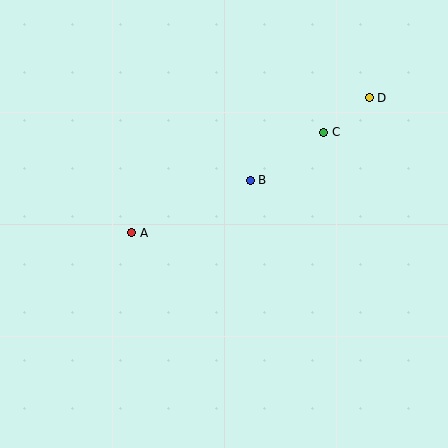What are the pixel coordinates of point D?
Point D is at (369, 98).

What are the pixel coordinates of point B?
Point B is at (250, 180).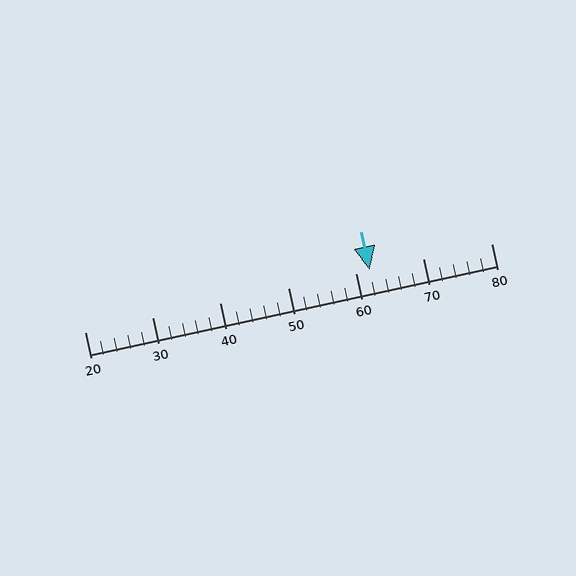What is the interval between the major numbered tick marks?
The major tick marks are spaced 10 units apart.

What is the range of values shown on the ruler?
The ruler shows values from 20 to 80.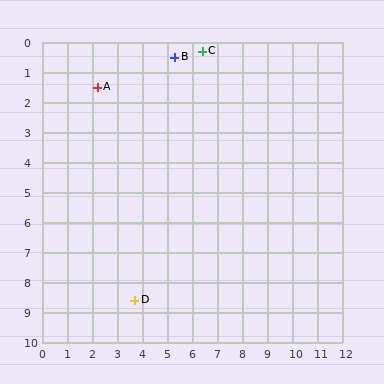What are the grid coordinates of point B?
Point B is at approximately (5.3, 0.5).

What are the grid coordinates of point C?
Point C is at approximately (6.4, 0.3).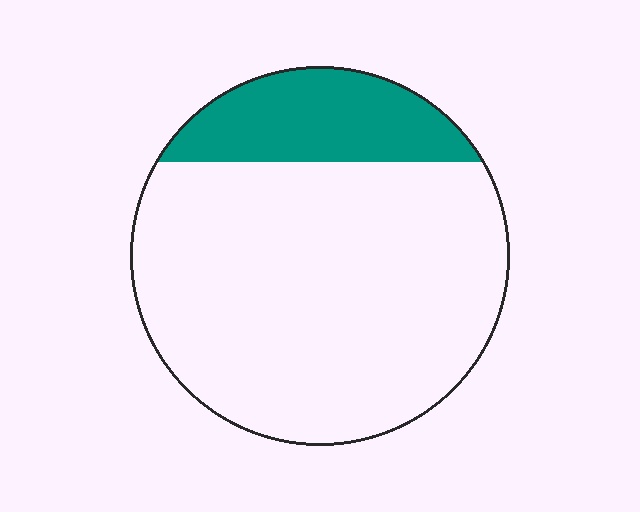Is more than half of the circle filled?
No.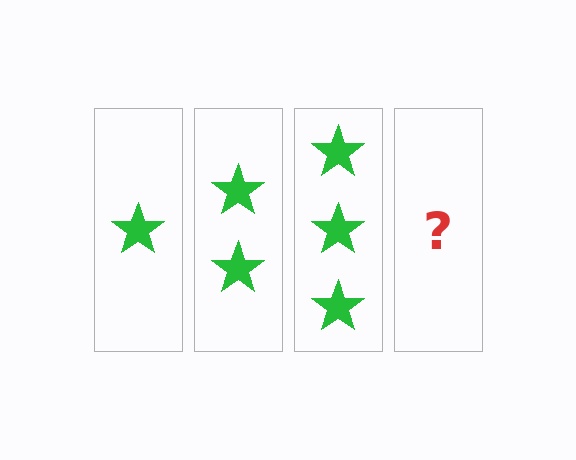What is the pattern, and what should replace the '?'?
The pattern is that each step adds one more star. The '?' should be 4 stars.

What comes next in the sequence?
The next element should be 4 stars.